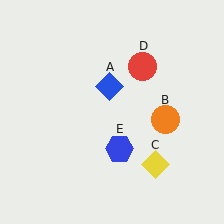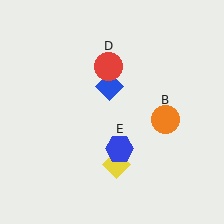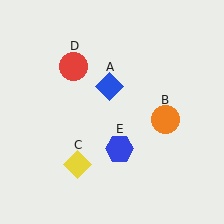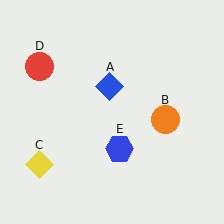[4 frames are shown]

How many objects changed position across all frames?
2 objects changed position: yellow diamond (object C), red circle (object D).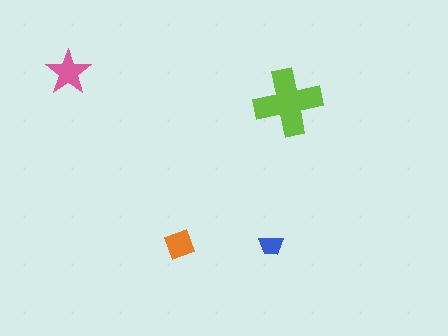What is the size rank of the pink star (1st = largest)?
2nd.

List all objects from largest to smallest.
The lime cross, the pink star, the orange diamond, the blue trapezoid.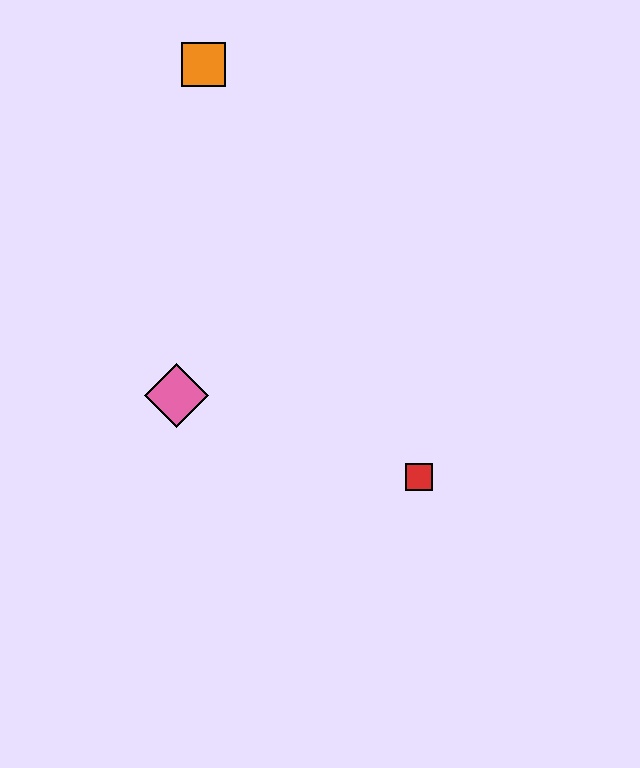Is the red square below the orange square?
Yes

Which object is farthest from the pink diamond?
The orange square is farthest from the pink diamond.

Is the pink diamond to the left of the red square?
Yes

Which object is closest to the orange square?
The pink diamond is closest to the orange square.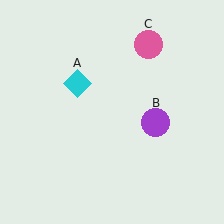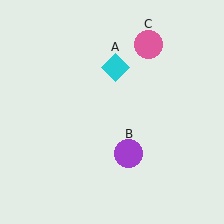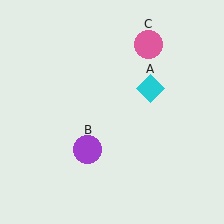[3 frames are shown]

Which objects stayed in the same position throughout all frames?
Pink circle (object C) remained stationary.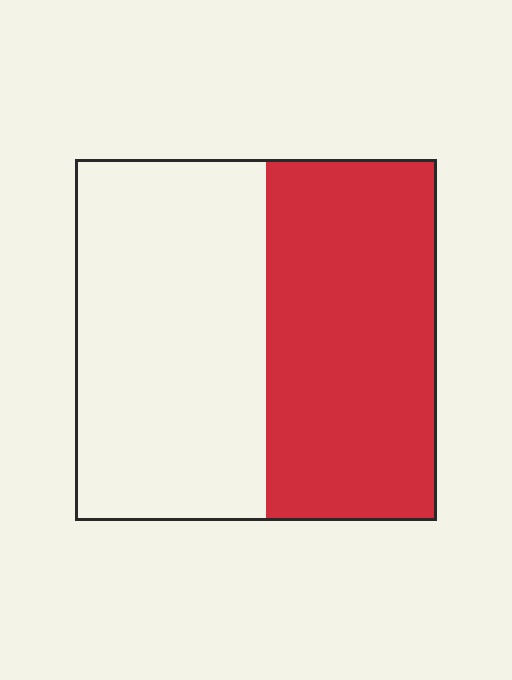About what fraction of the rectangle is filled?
About one half (1/2).